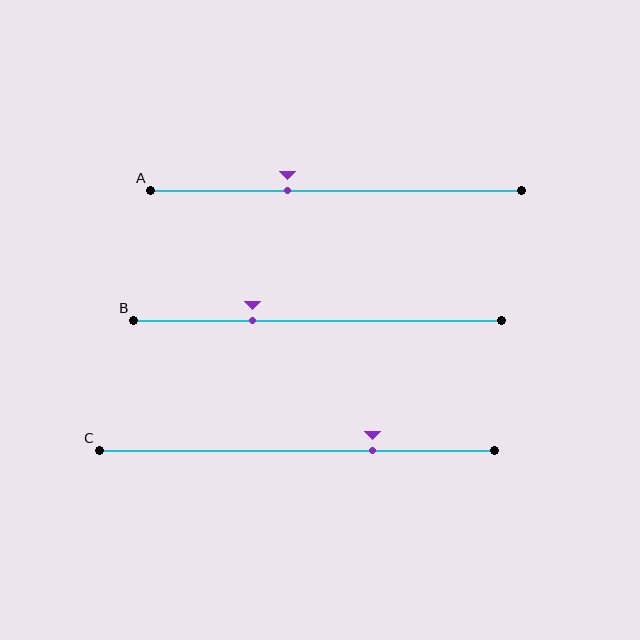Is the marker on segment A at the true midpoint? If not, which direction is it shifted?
No, the marker on segment A is shifted to the left by about 13% of the segment length.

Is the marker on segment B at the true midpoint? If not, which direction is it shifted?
No, the marker on segment B is shifted to the left by about 18% of the segment length.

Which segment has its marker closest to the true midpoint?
Segment A has its marker closest to the true midpoint.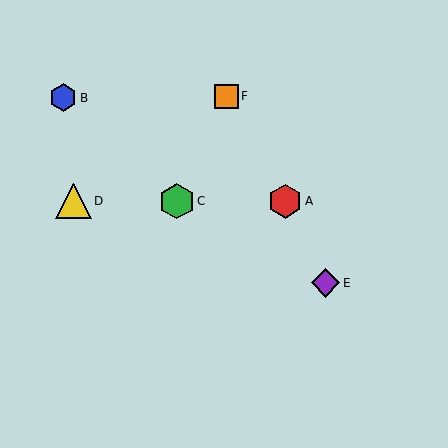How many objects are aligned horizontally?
3 objects (A, C, D) are aligned horizontally.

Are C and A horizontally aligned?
Yes, both are at y≈201.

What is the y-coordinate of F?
Object F is at y≈96.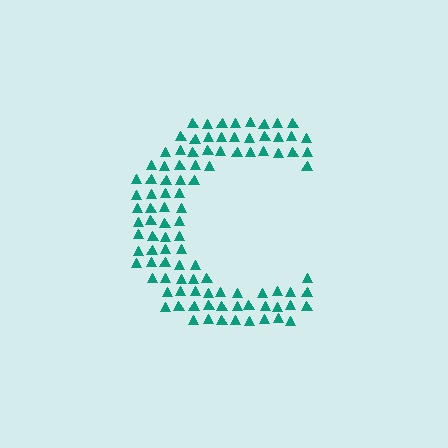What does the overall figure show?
The overall figure shows the letter C.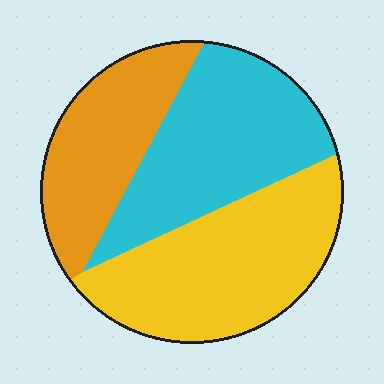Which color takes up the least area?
Orange, at roughly 25%.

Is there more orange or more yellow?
Yellow.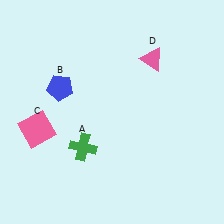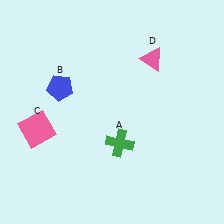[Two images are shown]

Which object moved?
The green cross (A) moved right.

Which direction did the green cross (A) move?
The green cross (A) moved right.